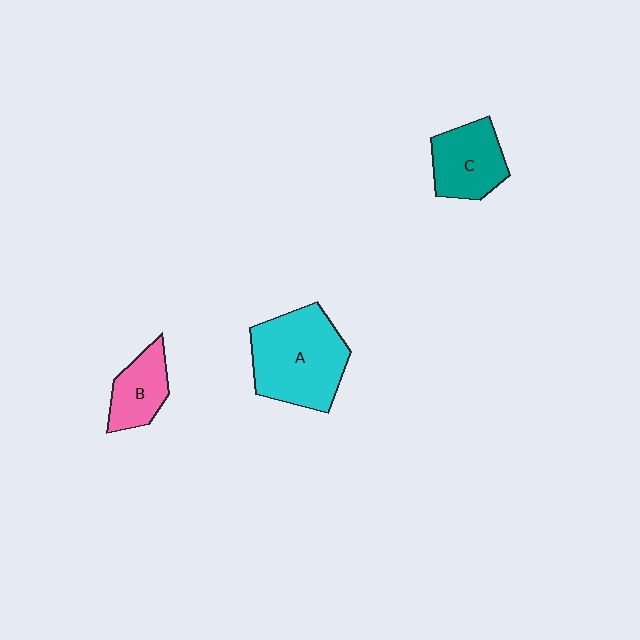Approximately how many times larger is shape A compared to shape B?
Approximately 2.1 times.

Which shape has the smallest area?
Shape B (pink).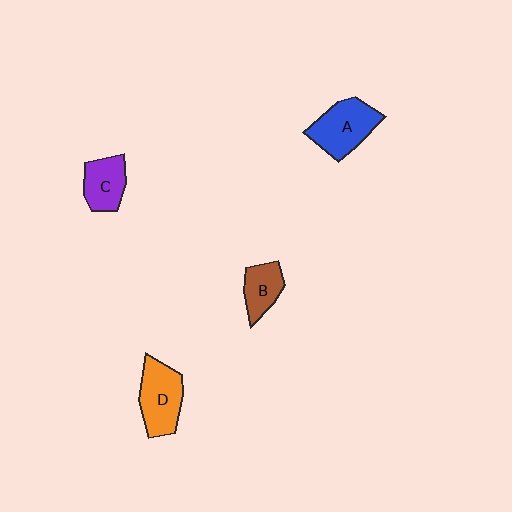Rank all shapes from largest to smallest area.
From largest to smallest: A (blue), D (orange), C (purple), B (brown).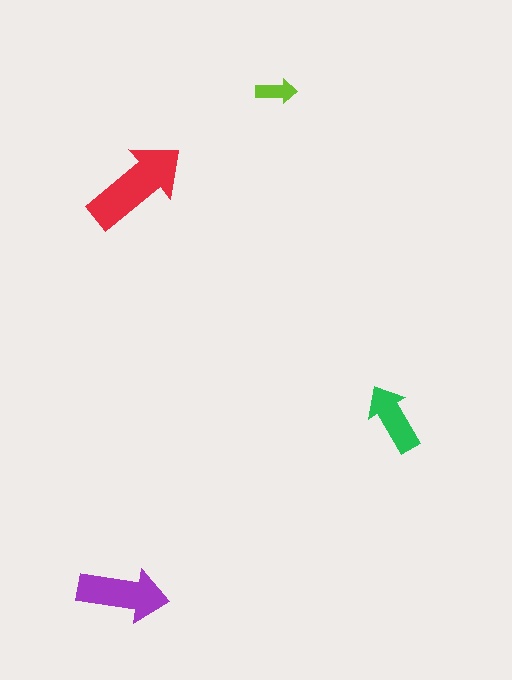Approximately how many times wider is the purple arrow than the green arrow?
About 1.5 times wider.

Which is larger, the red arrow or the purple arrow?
The red one.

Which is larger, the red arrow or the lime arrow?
The red one.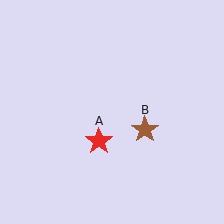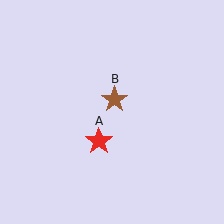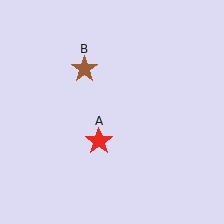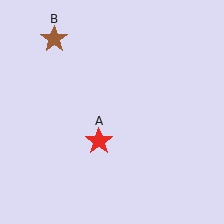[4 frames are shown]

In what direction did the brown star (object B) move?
The brown star (object B) moved up and to the left.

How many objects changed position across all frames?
1 object changed position: brown star (object B).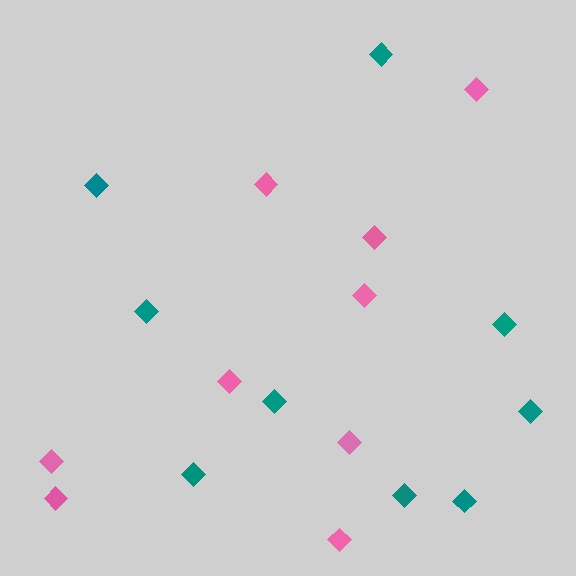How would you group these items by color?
There are 2 groups: one group of teal diamonds (9) and one group of pink diamonds (9).